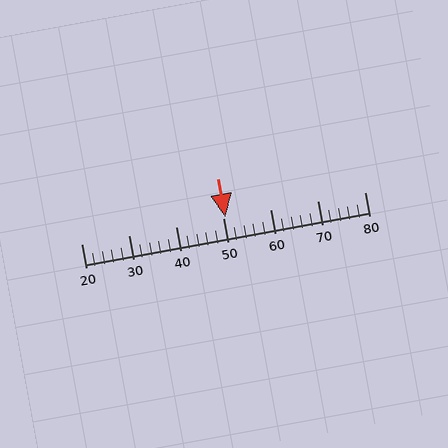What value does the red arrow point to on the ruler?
The red arrow points to approximately 51.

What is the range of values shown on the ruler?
The ruler shows values from 20 to 80.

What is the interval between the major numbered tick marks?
The major tick marks are spaced 10 units apart.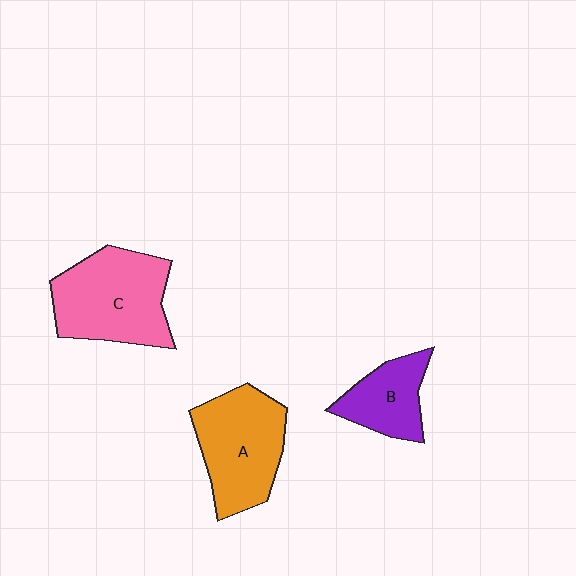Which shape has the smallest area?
Shape B (purple).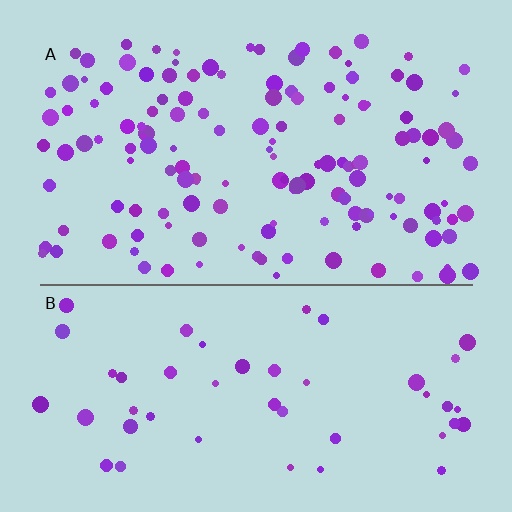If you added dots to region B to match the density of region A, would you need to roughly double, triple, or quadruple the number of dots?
Approximately triple.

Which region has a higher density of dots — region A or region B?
A (the top).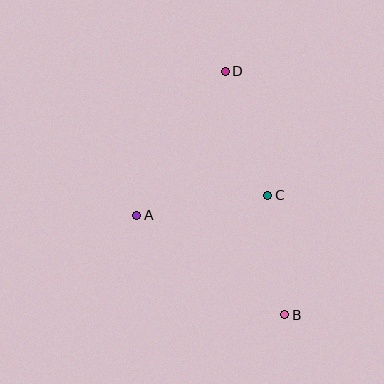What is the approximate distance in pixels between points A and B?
The distance between A and B is approximately 178 pixels.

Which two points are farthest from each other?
Points B and D are farthest from each other.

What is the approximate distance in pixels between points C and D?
The distance between C and D is approximately 131 pixels.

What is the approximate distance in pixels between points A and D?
The distance between A and D is approximately 169 pixels.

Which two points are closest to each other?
Points B and C are closest to each other.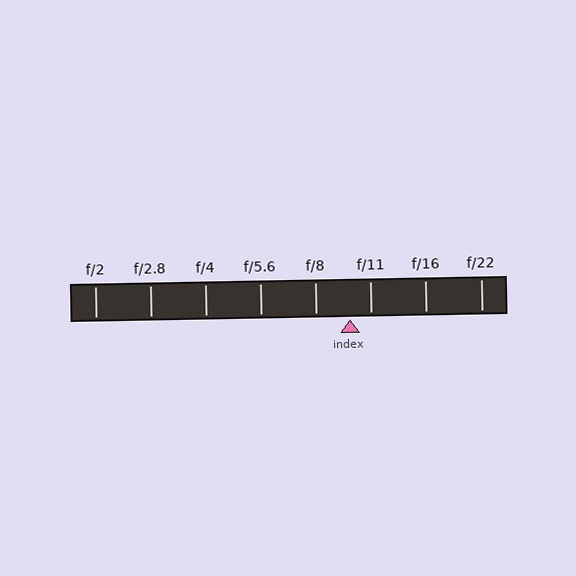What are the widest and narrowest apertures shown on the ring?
The widest aperture shown is f/2 and the narrowest is f/22.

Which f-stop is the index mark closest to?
The index mark is closest to f/11.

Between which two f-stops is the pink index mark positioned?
The index mark is between f/8 and f/11.